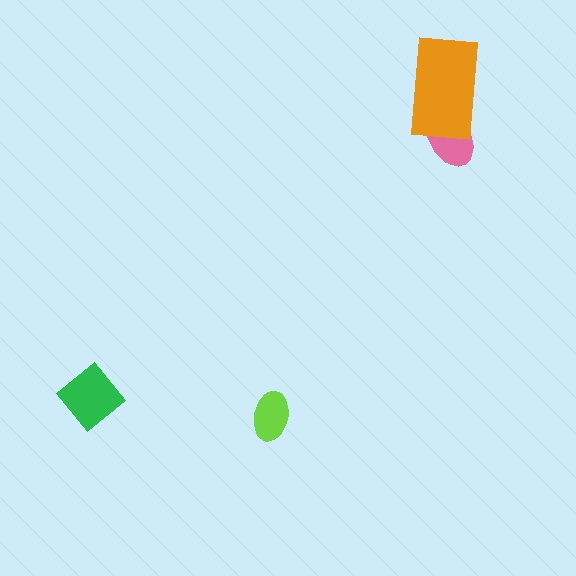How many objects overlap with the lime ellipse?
0 objects overlap with the lime ellipse.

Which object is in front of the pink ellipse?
The orange rectangle is in front of the pink ellipse.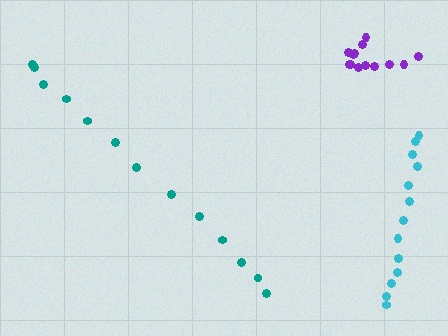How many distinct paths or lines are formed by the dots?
There are 3 distinct paths.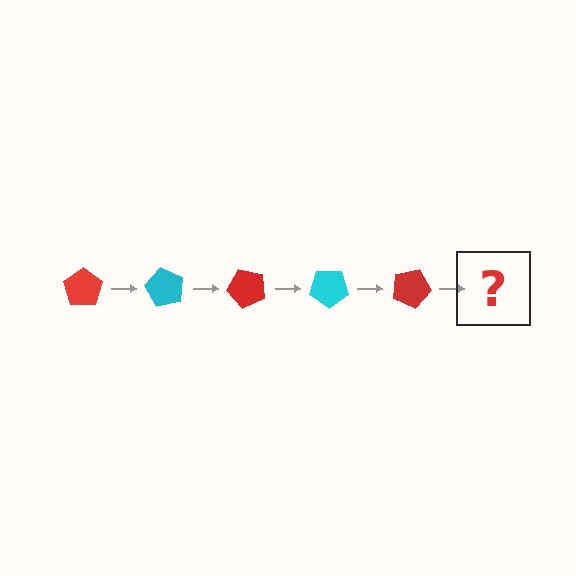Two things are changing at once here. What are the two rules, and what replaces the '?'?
The two rules are that it rotates 60 degrees each step and the color cycles through red and cyan. The '?' should be a cyan pentagon, rotated 300 degrees from the start.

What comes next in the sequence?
The next element should be a cyan pentagon, rotated 300 degrees from the start.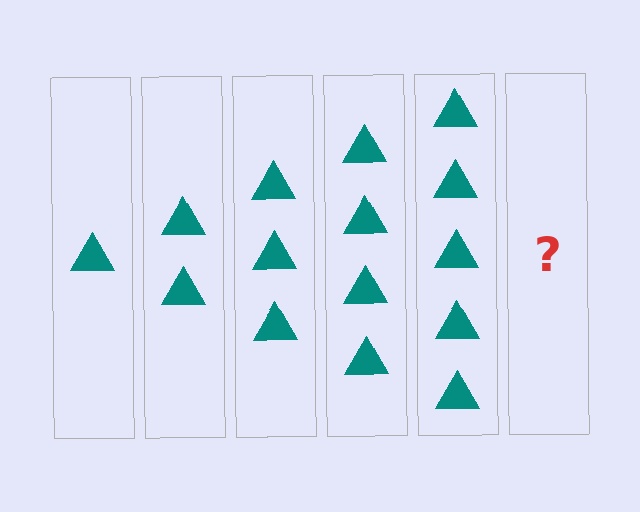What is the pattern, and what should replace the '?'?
The pattern is that each step adds one more triangle. The '?' should be 6 triangles.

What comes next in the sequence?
The next element should be 6 triangles.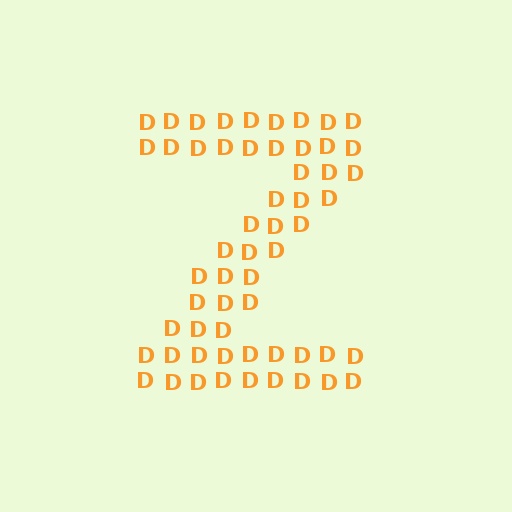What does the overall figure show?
The overall figure shows the letter Z.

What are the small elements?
The small elements are letter D's.